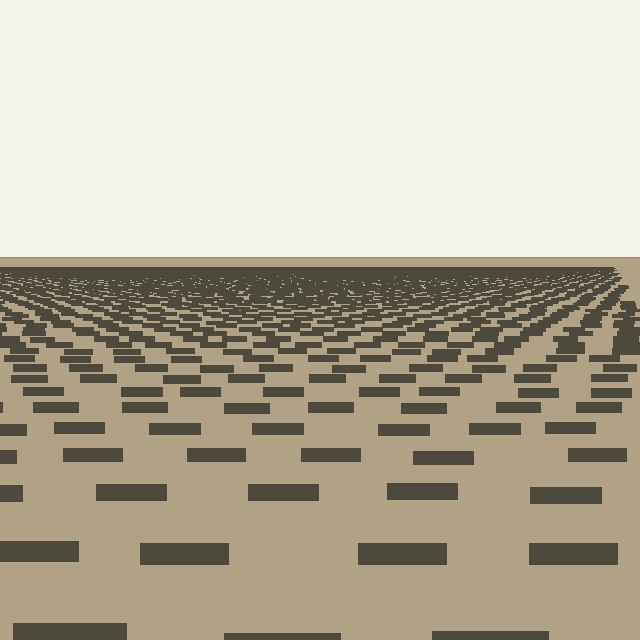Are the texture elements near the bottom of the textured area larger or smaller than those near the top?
Larger. Near the bottom, elements are closer to the viewer and appear at a bigger on-screen size.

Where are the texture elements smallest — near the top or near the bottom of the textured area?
Near the top.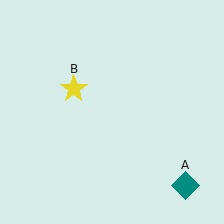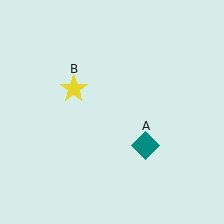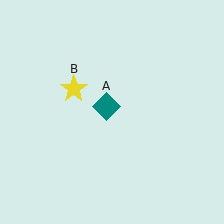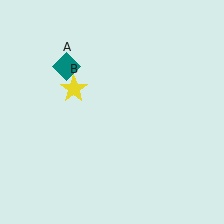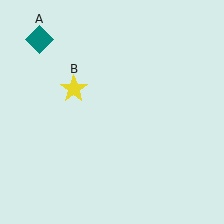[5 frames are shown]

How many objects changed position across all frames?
1 object changed position: teal diamond (object A).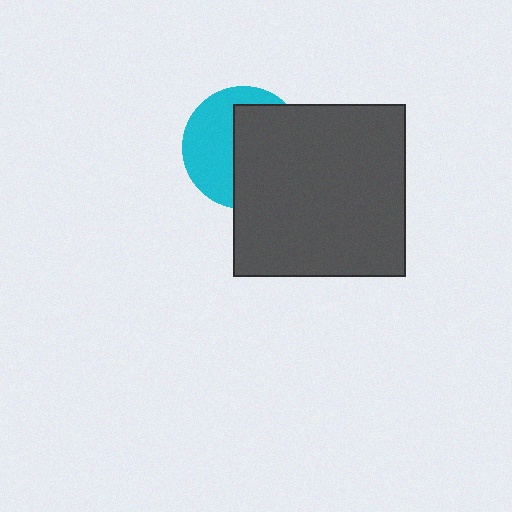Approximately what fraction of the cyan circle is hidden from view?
Roughly 55% of the cyan circle is hidden behind the dark gray square.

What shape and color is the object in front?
The object in front is a dark gray square.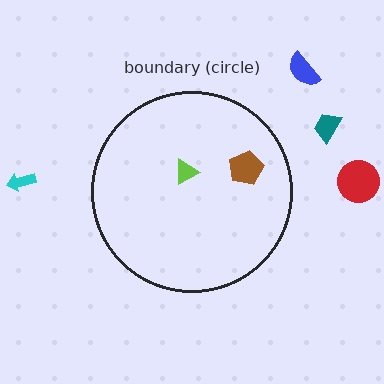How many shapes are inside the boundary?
2 inside, 4 outside.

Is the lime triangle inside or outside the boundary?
Inside.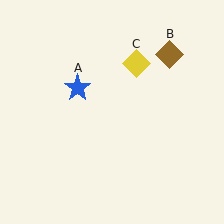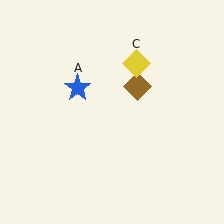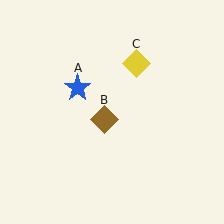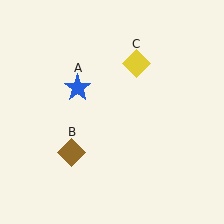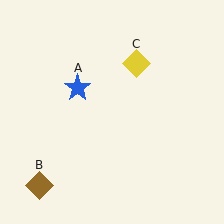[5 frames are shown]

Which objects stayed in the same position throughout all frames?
Blue star (object A) and yellow diamond (object C) remained stationary.